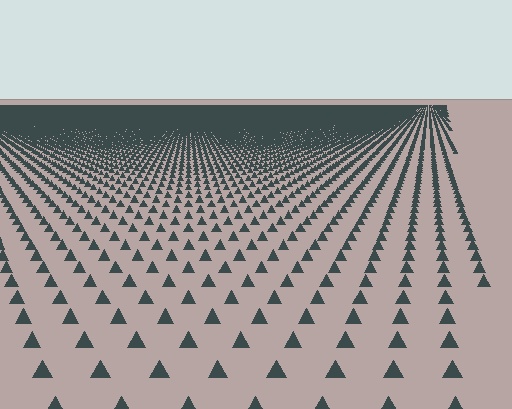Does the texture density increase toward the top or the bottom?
Density increases toward the top.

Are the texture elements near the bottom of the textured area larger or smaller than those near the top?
Larger. Near the bottom, elements are closer to the viewer and appear at a bigger on-screen size.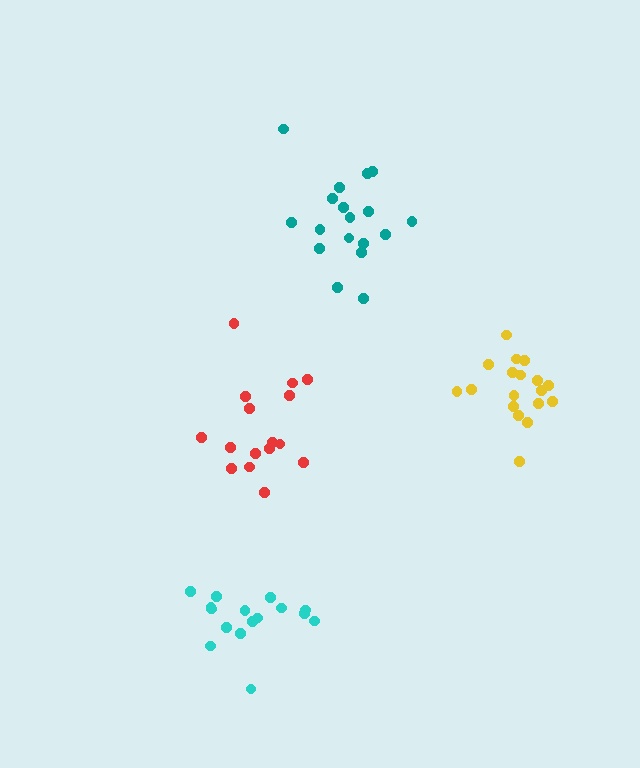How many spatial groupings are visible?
There are 4 spatial groupings.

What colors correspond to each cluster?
The clusters are colored: teal, yellow, red, cyan.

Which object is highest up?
The teal cluster is topmost.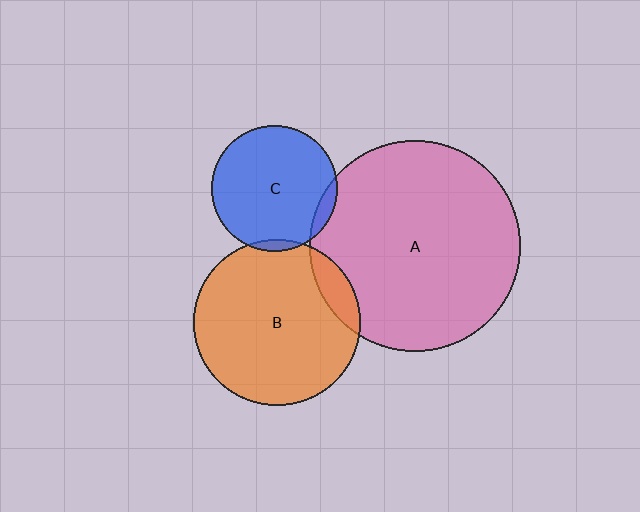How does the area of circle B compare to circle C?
Approximately 1.7 times.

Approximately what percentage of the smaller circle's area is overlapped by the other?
Approximately 10%.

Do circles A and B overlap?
Yes.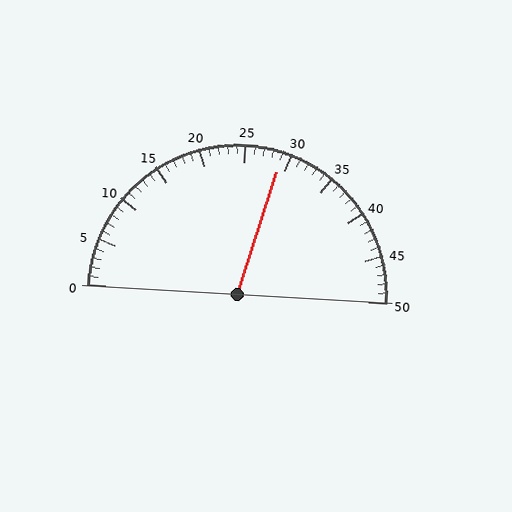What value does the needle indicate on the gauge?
The needle indicates approximately 29.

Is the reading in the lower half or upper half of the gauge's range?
The reading is in the upper half of the range (0 to 50).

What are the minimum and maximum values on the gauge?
The gauge ranges from 0 to 50.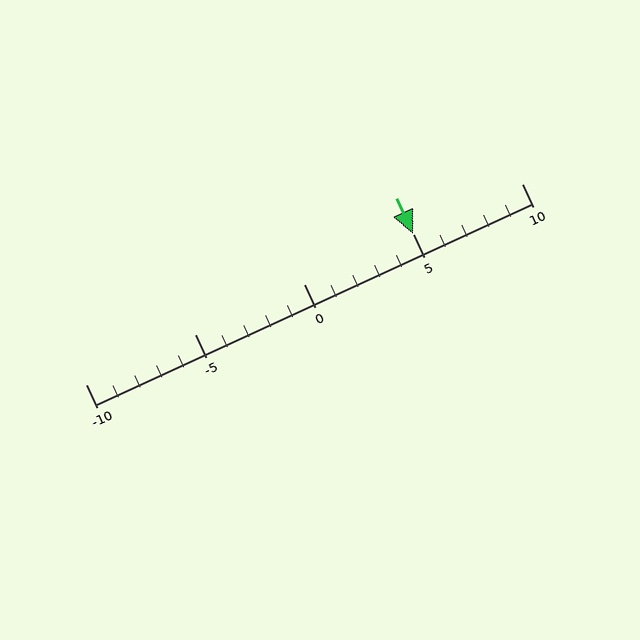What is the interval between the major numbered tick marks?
The major tick marks are spaced 5 units apart.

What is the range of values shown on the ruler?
The ruler shows values from -10 to 10.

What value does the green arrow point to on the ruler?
The green arrow points to approximately 5.